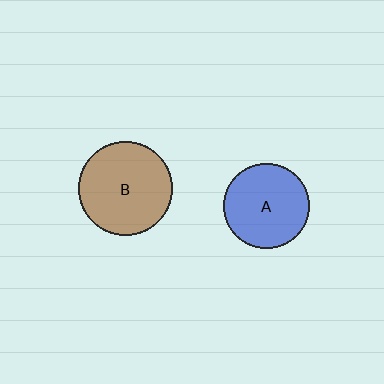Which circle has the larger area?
Circle B (brown).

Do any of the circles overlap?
No, none of the circles overlap.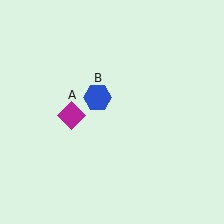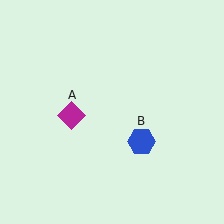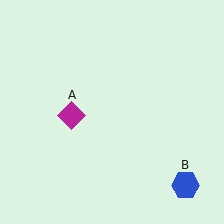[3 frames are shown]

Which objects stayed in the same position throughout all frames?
Magenta diamond (object A) remained stationary.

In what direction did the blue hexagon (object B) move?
The blue hexagon (object B) moved down and to the right.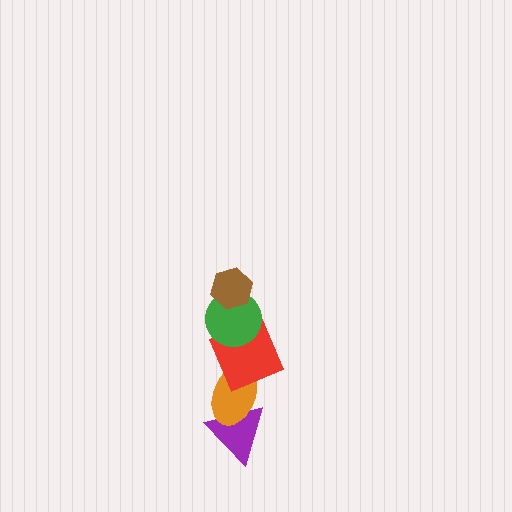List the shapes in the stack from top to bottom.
From top to bottom: the brown hexagon, the green circle, the red square, the orange ellipse, the purple triangle.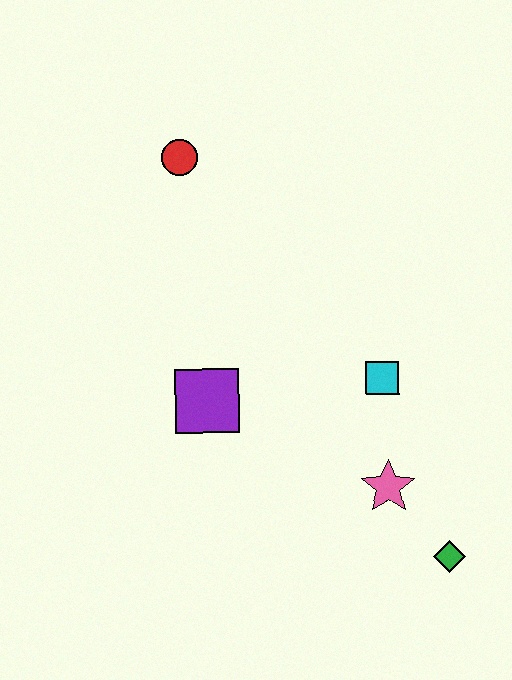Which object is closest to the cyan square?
The pink star is closest to the cyan square.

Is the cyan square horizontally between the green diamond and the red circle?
Yes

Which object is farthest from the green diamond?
The red circle is farthest from the green diamond.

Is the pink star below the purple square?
Yes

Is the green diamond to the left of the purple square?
No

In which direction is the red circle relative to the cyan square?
The red circle is above the cyan square.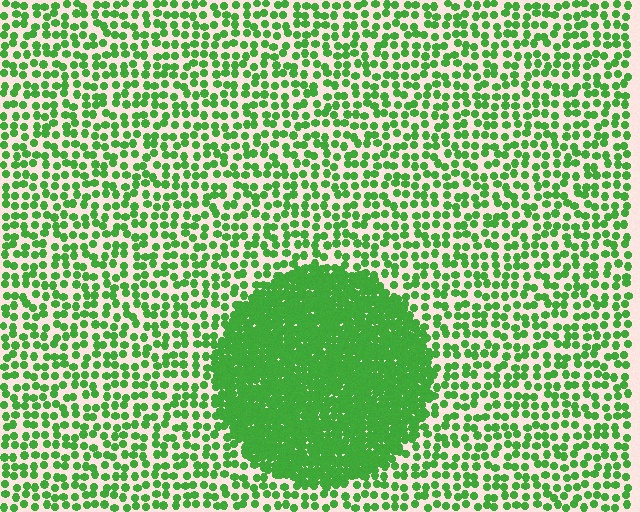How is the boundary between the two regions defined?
The boundary is defined by a change in element density (approximately 2.9x ratio). All elements are the same color, size, and shape.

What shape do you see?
I see a circle.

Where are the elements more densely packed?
The elements are more densely packed inside the circle boundary.